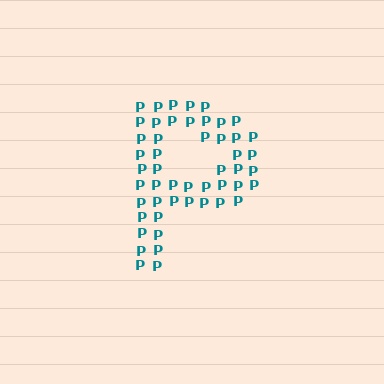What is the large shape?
The large shape is the letter P.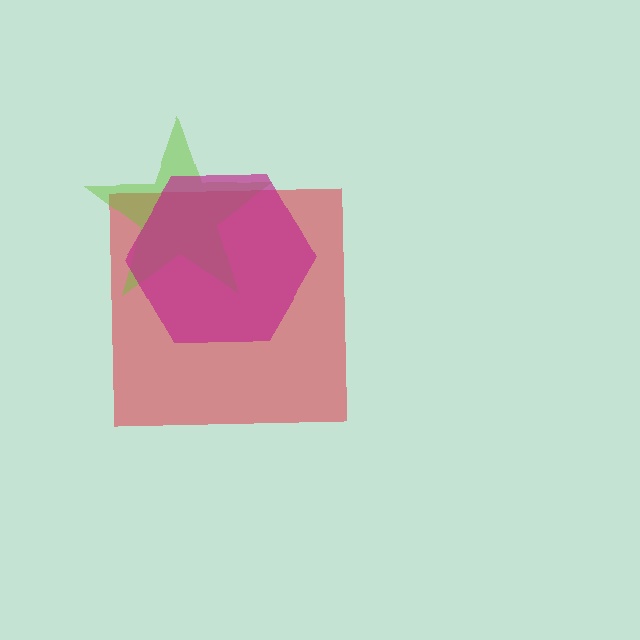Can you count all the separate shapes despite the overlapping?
Yes, there are 3 separate shapes.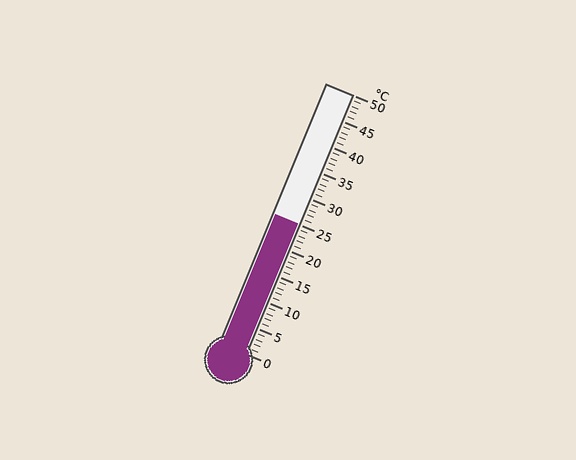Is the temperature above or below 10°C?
The temperature is above 10°C.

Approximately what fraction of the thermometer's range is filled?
The thermometer is filled to approximately 50% of its range.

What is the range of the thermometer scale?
The thermometer scale ranges from 0°C to 50°C.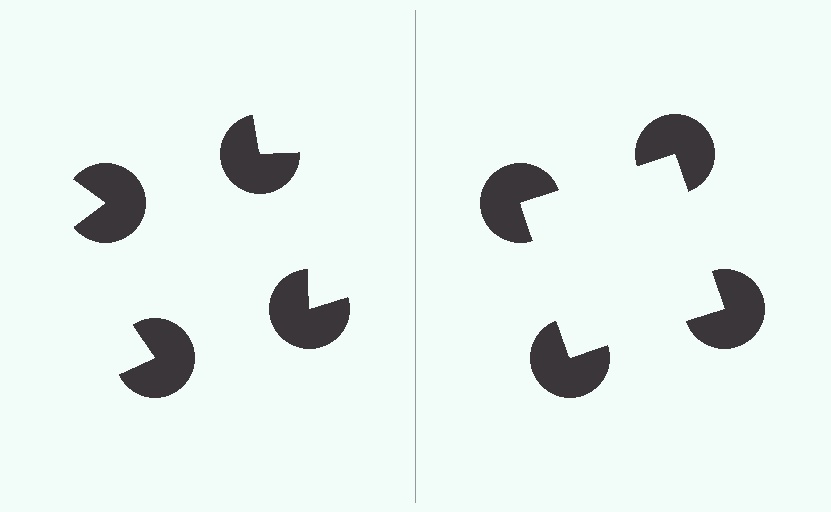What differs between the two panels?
The pac-man discs are positioned identically on both sides; only the wedge orientations differ. On the right they align to a square; on the left they are misaligned.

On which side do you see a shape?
An illusory square appears on the right side. On the left side the wedge cuts are rotated, so no coherent shape forms.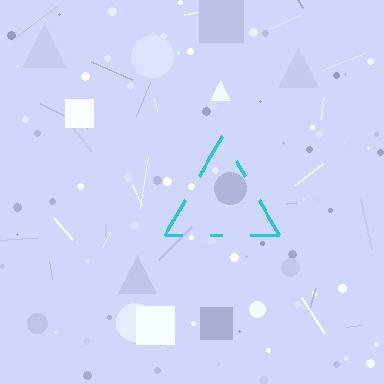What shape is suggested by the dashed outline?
The dashed outline suggests a triangle.